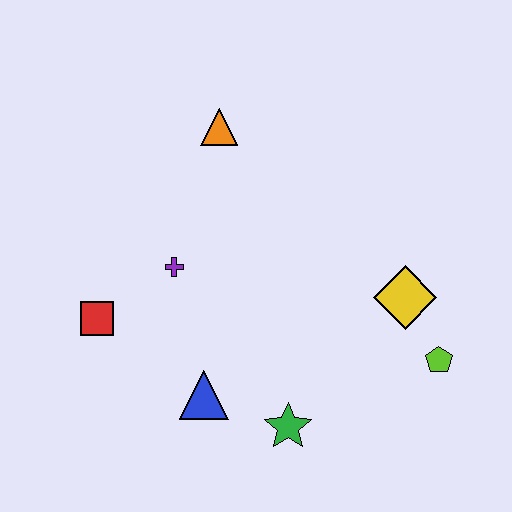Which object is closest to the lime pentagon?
The yellow diamond is closest to the lime pentagon.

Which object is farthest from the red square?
The lime pentagon is farthest from the red square.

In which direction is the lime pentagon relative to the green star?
The lime pentagon is to the right of the green star.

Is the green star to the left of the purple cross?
No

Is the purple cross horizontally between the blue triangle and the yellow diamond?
No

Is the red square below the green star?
No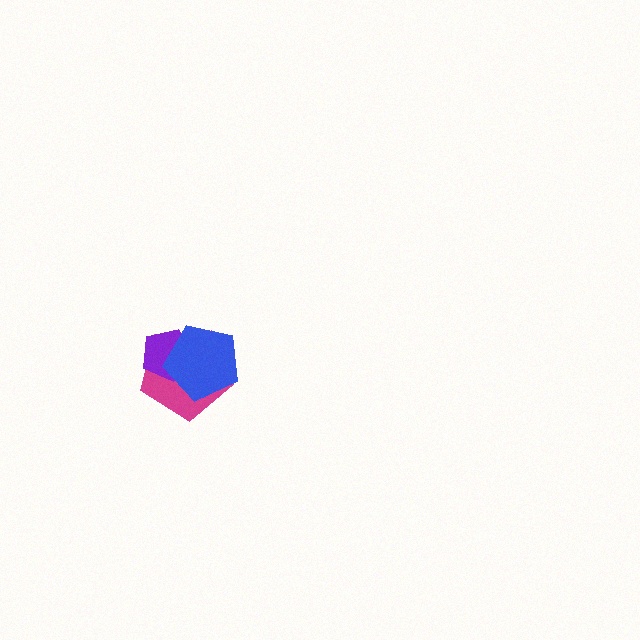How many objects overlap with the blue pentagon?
2 objects overlap with the blue pentagon.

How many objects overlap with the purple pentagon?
2 objects overlap with the purple pentagon.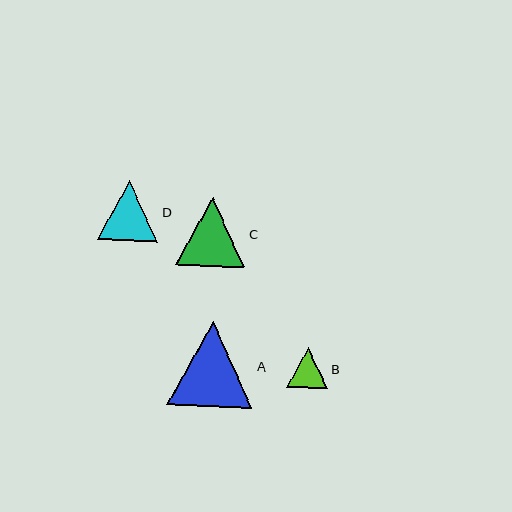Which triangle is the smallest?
Triangle B is the smallest with a size of approximately 40 pixels.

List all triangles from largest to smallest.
From largest to smallest: A, C, D, B.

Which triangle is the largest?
Triangle A is the largest with a size of approximately 85 pixels.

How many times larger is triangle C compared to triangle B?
Triangle C is approximately 1.7 times the size of triangle B.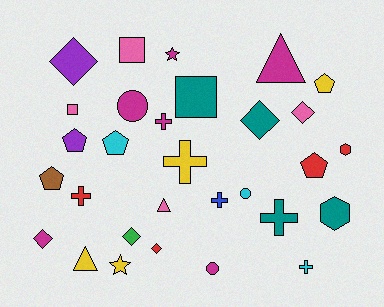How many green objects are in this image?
There is 1 green object.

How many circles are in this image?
There are 3 circles.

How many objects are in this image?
There are 30 objects.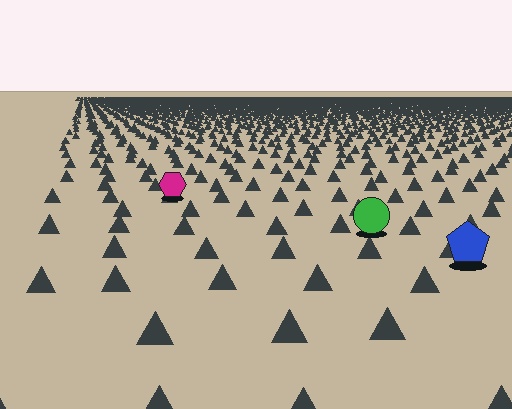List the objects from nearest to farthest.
From nearest to farthest: the blue pentagon, the green circle, the magenta hexagon.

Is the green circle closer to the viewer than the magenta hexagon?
Yes. The green circle is closer — you can tell from the texture gradient: the ground texture is coarser near it.